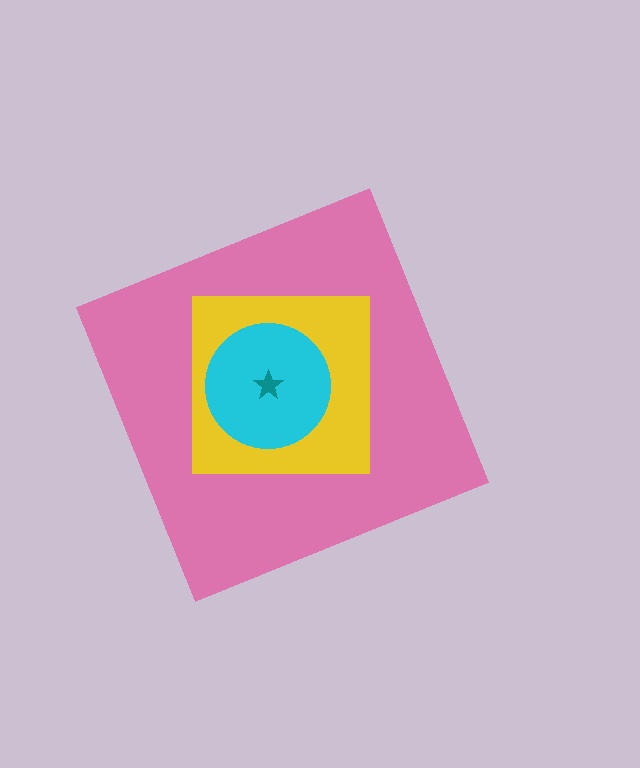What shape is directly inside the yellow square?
The cyan circle.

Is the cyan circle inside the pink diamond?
Yes.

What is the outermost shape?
The pink diamond.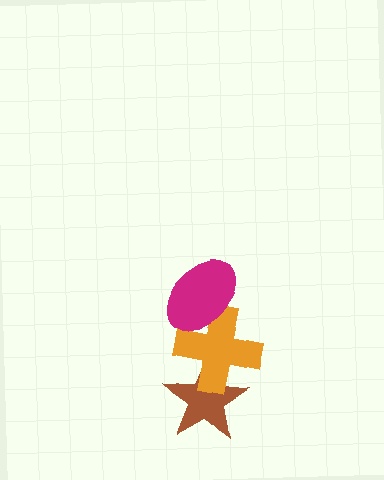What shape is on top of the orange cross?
The magenta ellipse is on top of the orange cross.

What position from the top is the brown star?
The brown star is 3rd from the top.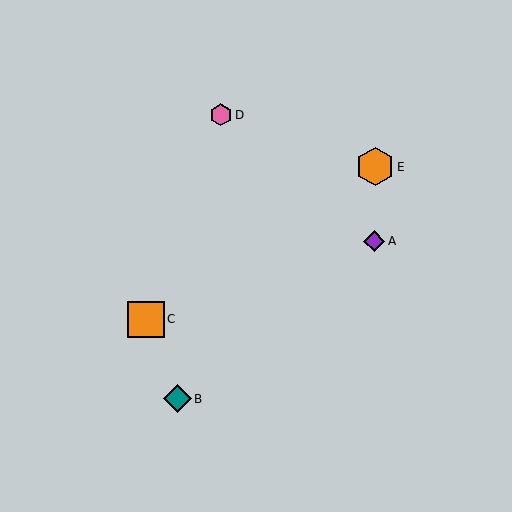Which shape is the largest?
The orange hexagon (labeled E) is the largest.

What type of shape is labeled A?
Shape A is a purple diamond.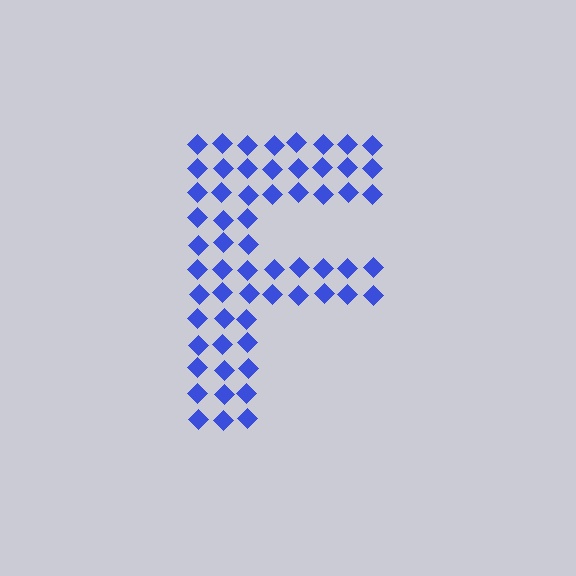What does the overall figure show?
The overall figure shows the letter F.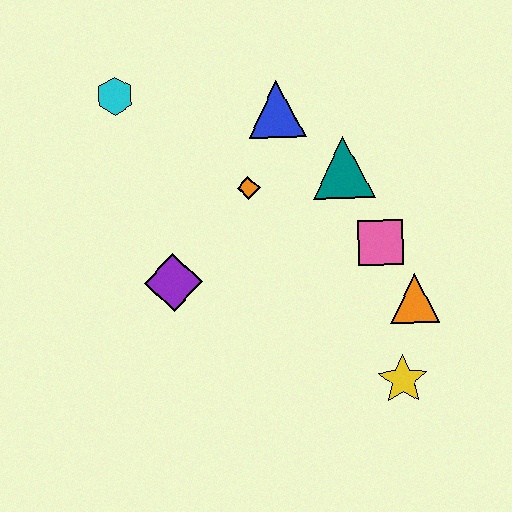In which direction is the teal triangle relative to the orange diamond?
The teal triangle is to the right of the orange diamond.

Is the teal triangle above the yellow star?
Yes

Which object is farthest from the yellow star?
The cyan hexagon is farthest from the yellow star.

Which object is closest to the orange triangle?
The pink square is closest to the orange triangle.